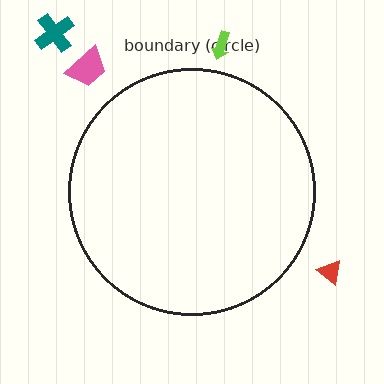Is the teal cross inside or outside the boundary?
Outside.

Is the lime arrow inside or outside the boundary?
Outside.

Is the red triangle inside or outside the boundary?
Outside.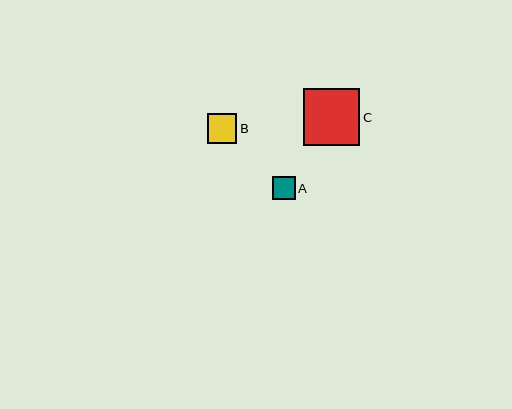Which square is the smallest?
Square A is the smallest with a size of approximately 23 pixels.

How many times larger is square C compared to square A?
Square C is approximately 2.5 times the size of square A.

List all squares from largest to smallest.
From largest to smallest: C, B, A.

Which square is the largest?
Square C is the largest with a size of approximately 56 pixels.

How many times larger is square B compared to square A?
Square B is approximately 1.3 times the size of square A.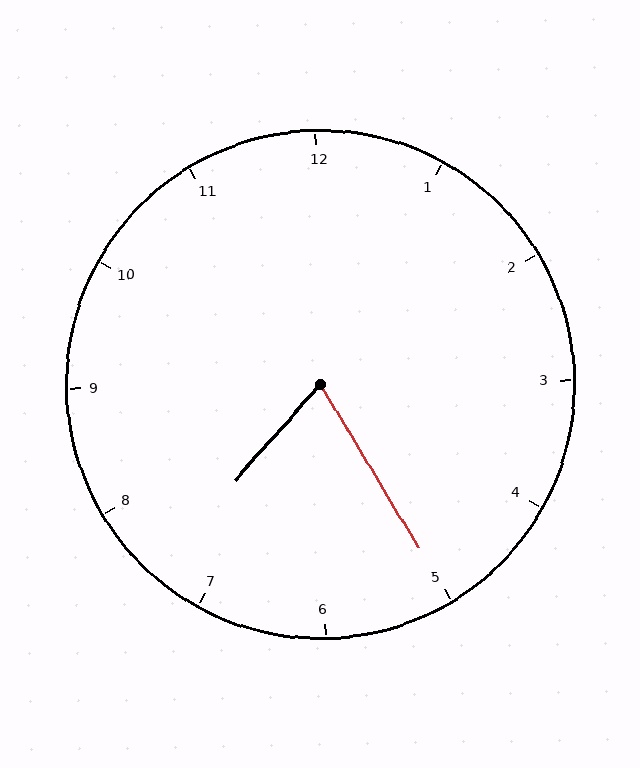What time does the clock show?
7:25.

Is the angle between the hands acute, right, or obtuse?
It is acute.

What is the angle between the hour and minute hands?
Approximately 72 degrees.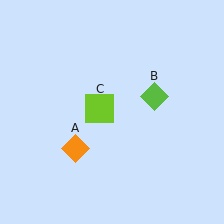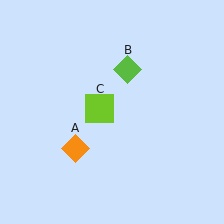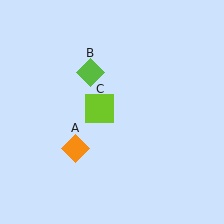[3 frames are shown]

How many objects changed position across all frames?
1 object changed position: lime diamond (object B).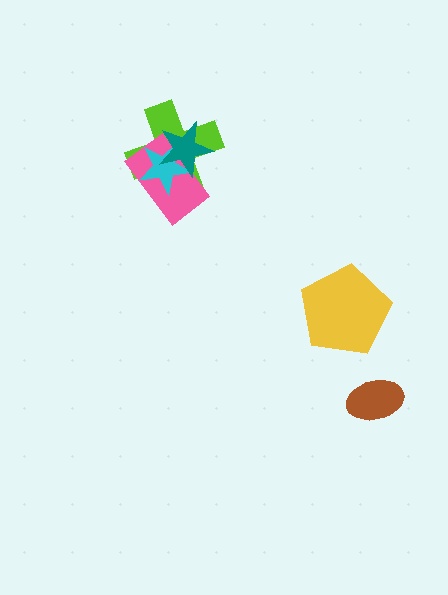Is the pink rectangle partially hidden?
Yes, it is partially covered by another shape.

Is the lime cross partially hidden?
Yes, it is partially covered by another shape.